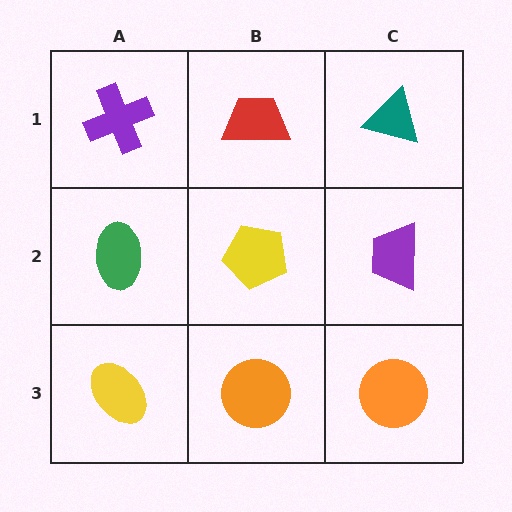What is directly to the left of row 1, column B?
A purple cross.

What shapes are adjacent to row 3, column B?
A yellow pentagon (row 2, column B), a yellow ellipse (row 3, column A), an orange circle (row 3, column C).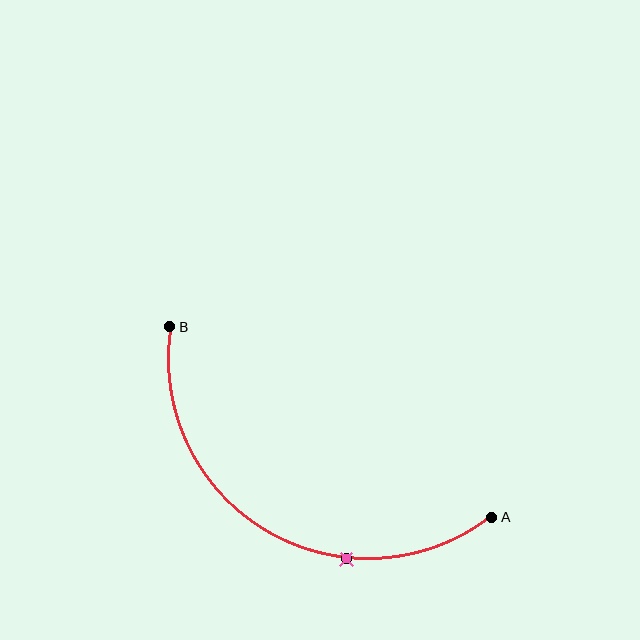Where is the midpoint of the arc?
The arc midpoint is the point on the curve farthest from the straight line joining A and B. It sits below that line.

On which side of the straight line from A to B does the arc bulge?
The arc bulges below the straight line connecting A and B.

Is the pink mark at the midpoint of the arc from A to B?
No. The pink mark lies on the arc but is closer to endpoint A. The arc midpoint would be at the point on the curve equidistant along the arc from both A and B.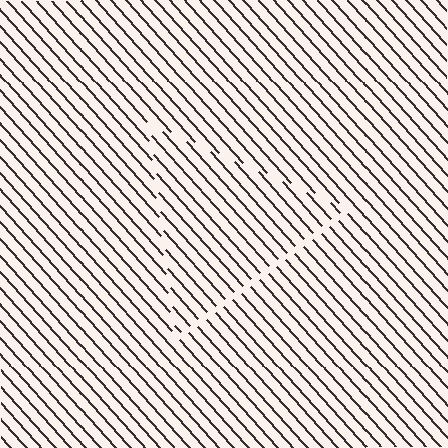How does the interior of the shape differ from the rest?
The interior of the shape contains the same grating, shifted by half a period — the contour is defined by the phase discontinuity where line-ends from the inner and outer gratings abut.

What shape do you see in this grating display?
An illusory triangle. The interior of the shape contains the same grating, shifted by half a period — the contour is defined by the phase discontinuity where line-ends from the inner and outer gratings abut.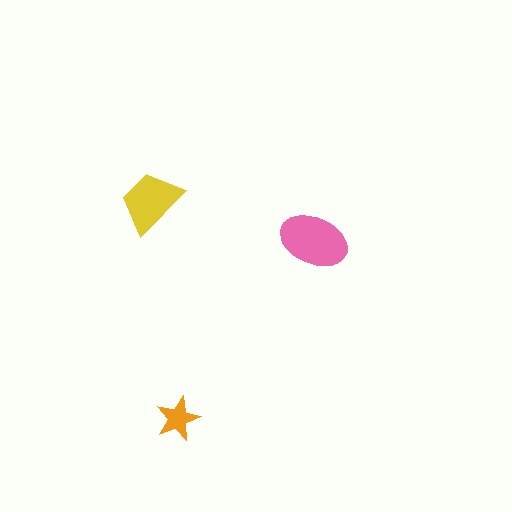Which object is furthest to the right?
The pink ellipse is rightmost.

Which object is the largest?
The pink ellipse.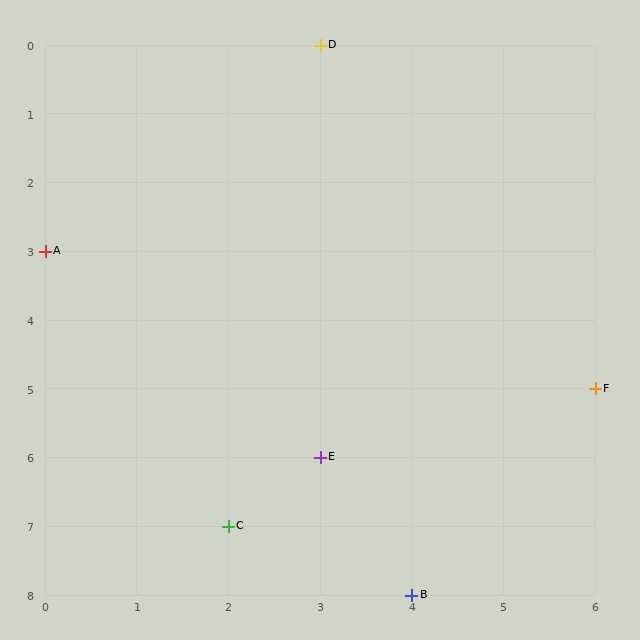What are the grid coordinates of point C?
Point C is at grid coordinates (2, 7).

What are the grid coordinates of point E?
Point E is at grid coordinates (3, 6).